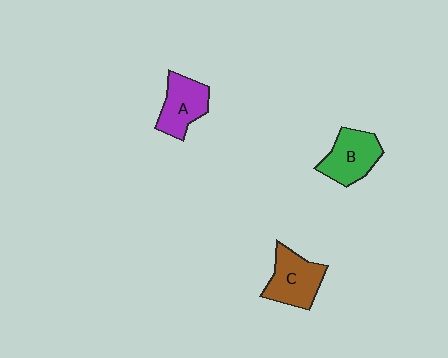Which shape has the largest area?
Shape C (brown).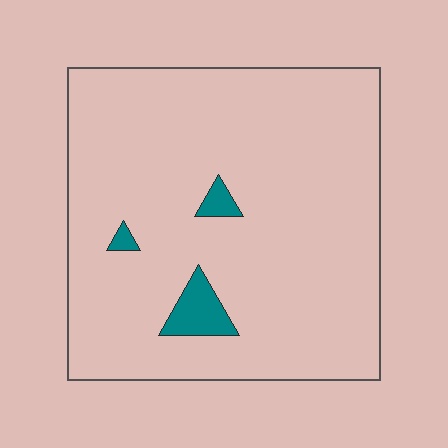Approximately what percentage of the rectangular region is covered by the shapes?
Approximately 5%.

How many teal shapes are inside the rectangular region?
3.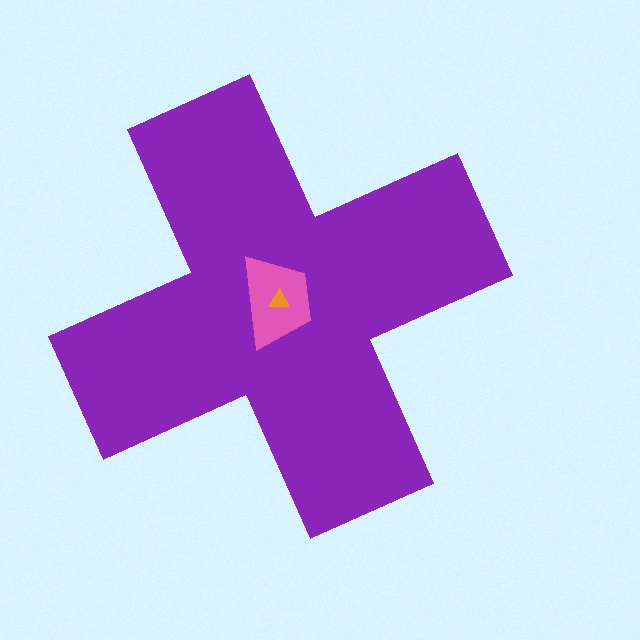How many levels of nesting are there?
3.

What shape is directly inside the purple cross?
The pink trapezoid.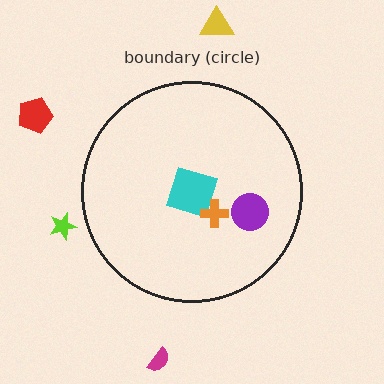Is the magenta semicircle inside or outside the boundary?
Outside.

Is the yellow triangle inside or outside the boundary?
Outside.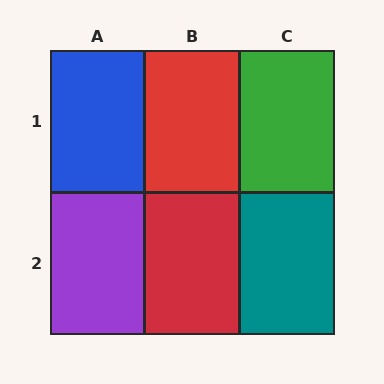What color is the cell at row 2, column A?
Purple.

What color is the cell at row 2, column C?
Teal.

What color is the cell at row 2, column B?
Red.